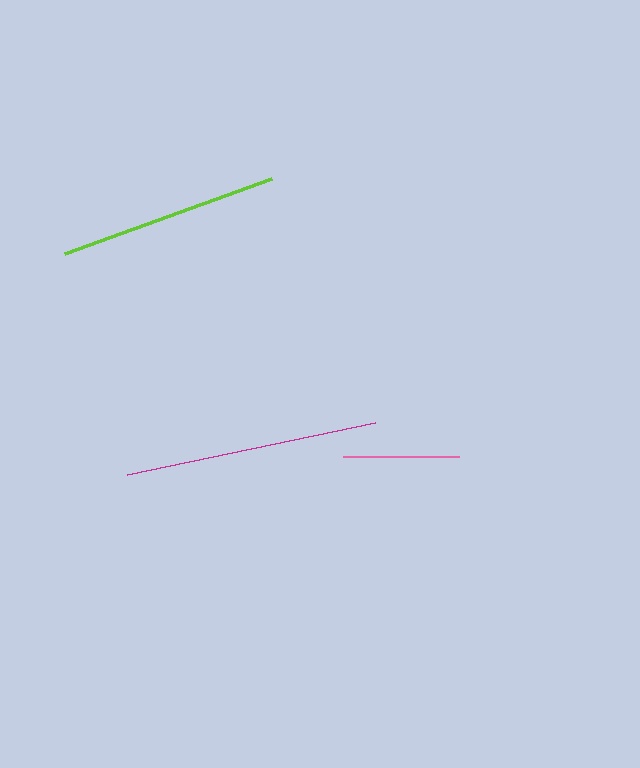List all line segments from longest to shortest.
From longest to shortest: magenta, lime, pink.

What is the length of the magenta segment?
The magenta segment is approximately 254 pixels long.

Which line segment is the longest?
The magenta line is the longest at approximately 254 pixels.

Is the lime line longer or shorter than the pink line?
The lime line is longer than the pink line.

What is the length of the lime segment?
The lime segment is approximately 220 pixels long.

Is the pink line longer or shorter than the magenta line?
The magenta line is longer than the pink line.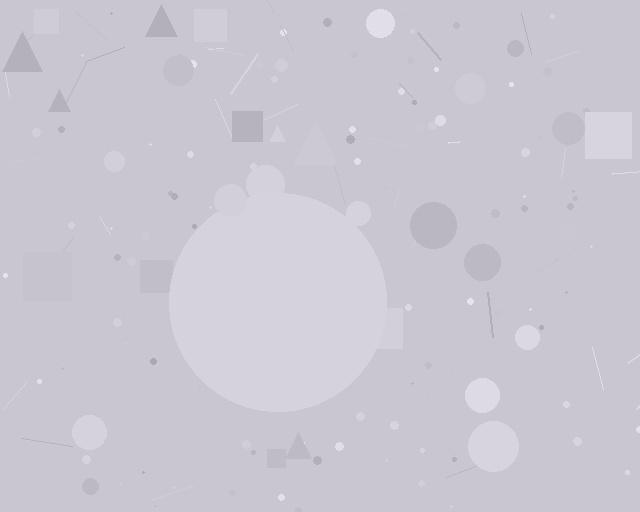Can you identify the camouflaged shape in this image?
The camouflaged shape is a circle.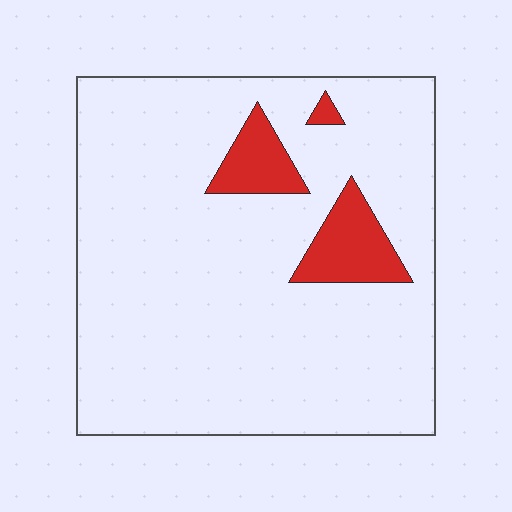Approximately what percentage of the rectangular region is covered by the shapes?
Approximately 10%.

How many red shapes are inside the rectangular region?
3.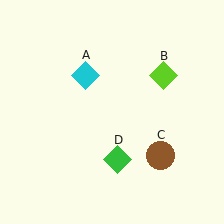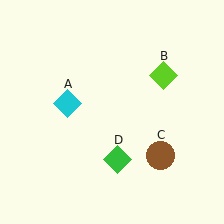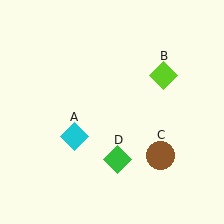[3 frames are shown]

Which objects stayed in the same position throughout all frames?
Lime diamond (object B) and brown circle (object C) and green diamond (object D) remained stationary.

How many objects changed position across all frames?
1 object changed position: cyan diamond (object A).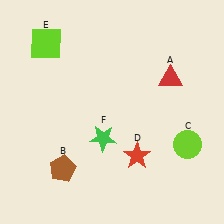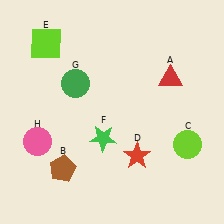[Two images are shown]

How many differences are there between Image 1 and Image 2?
There are 2 differences between the two images.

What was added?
A green circle (G), a pink circle (H) were added in Image 2.